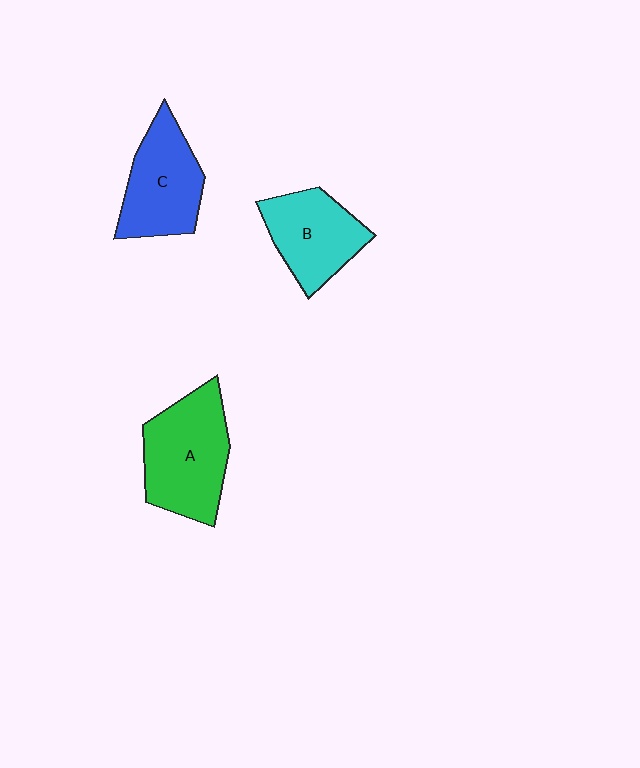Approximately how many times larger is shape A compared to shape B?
Approximately 1.3 times.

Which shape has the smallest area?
Shape B (cyan).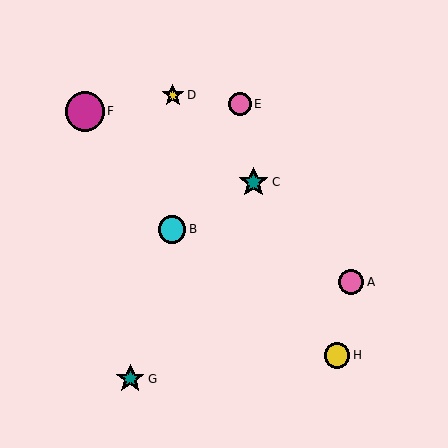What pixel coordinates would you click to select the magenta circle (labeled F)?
Click at (85, 111) to select the magenta circle F.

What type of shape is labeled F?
Shape F is a magenta circle.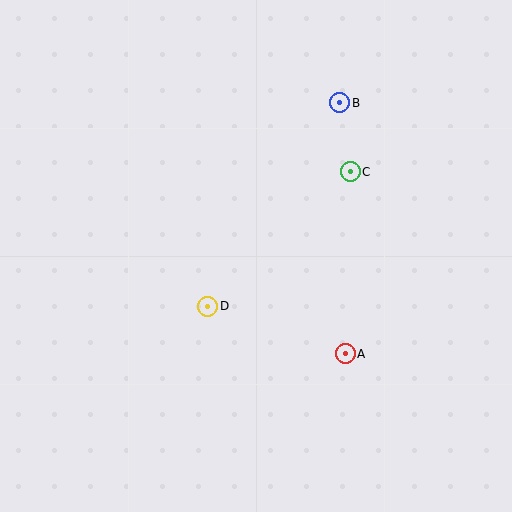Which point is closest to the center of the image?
Point D at (208, 306) is closest to the center.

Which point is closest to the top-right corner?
Point B is closest to the top-right corner.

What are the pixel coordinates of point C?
Point C is at (350, 172).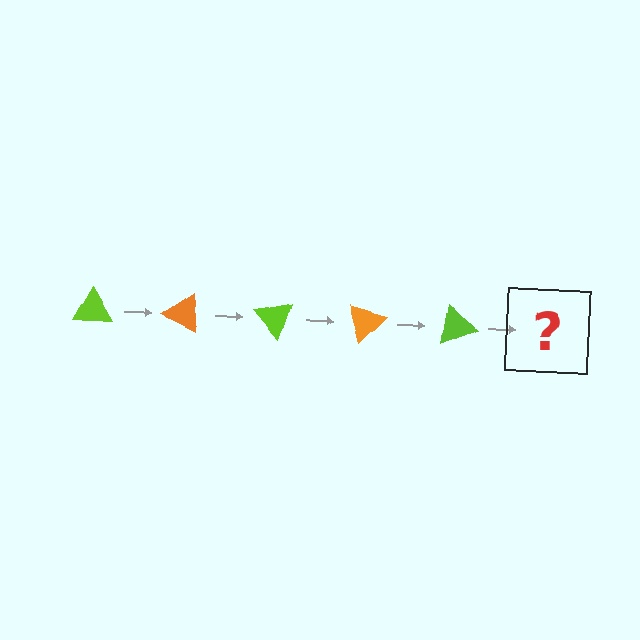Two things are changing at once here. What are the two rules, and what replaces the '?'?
The two rules are that it rotates 25 degrees each step and the color cycles through lime and orange. The '?' should be an orange triangle, rotated 125 degrees from the start.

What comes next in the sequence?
The next element should be an orange triangle, rotated 125 degrees from the start.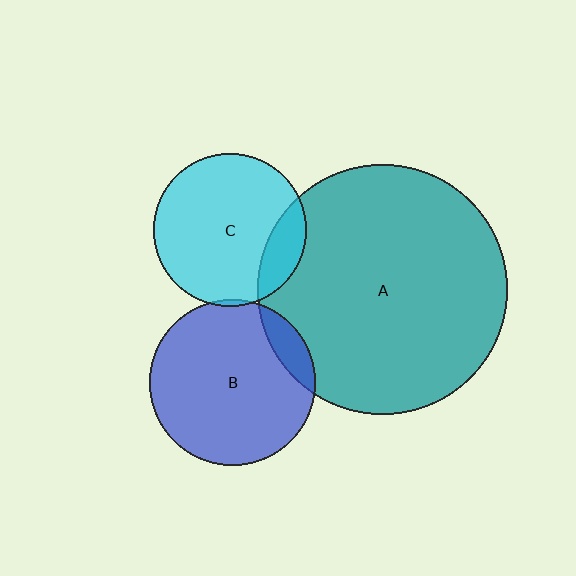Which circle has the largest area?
Circle A (teal).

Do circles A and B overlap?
Yes.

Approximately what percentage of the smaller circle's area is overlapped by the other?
Approximately 10%.